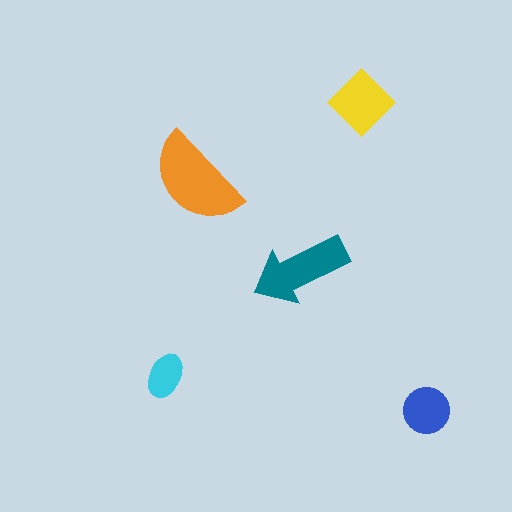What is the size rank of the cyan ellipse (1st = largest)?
5th.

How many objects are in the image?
There are 5 objects in the image.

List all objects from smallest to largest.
The cyan ellipse, the blue circle, the yellow diamond, the teal arrow, the orange semicircle.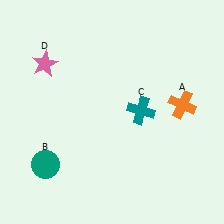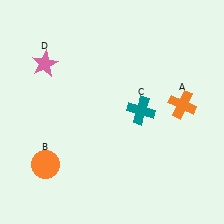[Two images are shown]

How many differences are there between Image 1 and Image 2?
There is 1 difference between the two images.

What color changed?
The circle (B) changed from teal in Image 1 to orange in Image 2.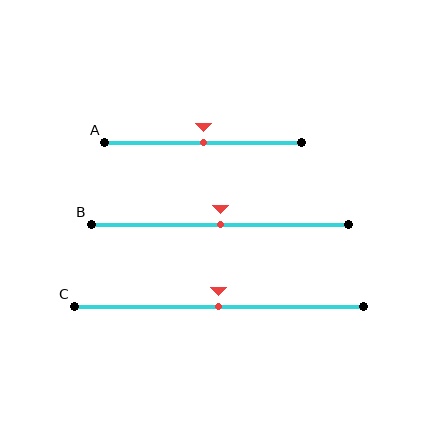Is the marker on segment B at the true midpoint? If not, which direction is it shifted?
Yes, the marker on segment B is at the true midpoint.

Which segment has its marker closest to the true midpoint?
Segment A has its marker closest to the true midpoint.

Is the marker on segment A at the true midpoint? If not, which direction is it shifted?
Yes, the marker on segment A is at the true midpoint.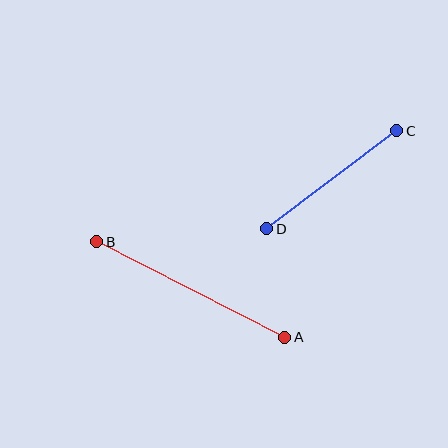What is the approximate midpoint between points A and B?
The midpoint is at approximately (191, 290) pixels.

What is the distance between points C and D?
The distance is approximately 163 pixels.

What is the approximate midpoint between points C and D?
The midpoint is at approximately (332, 180) pixels.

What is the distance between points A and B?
The distance is approximately 211 pixels.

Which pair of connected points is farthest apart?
Points A and B are farthest apart.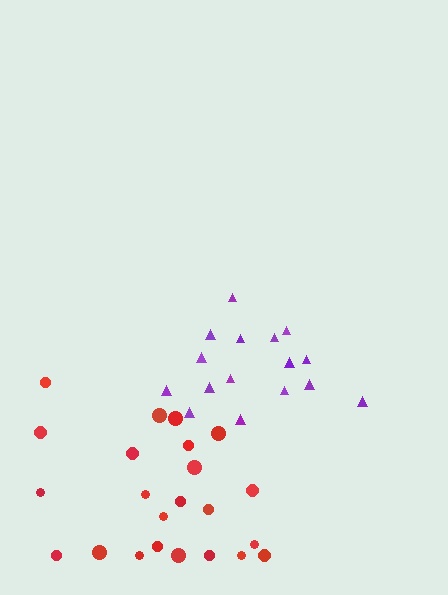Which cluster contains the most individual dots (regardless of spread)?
Red (24).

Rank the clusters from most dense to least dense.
purple, red.